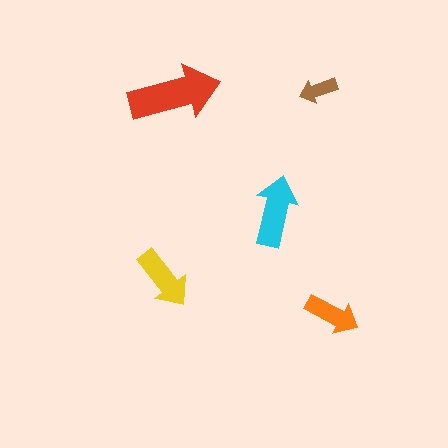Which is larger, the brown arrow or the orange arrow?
The orange one.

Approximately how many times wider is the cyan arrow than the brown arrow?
About 2 times wider.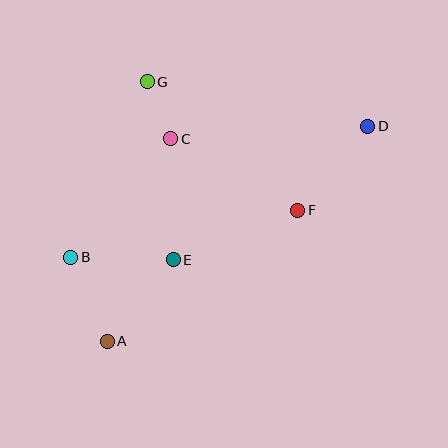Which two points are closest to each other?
Points C and G are closest to each other.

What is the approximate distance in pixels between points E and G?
The distance between E and G is approximately 180 pixels.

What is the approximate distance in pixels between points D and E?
The distance between D and E is approximately 236 pixels.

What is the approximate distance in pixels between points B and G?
The distance between B and G is approximately 191 pixels.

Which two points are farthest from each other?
Points A and D are farthest from each other.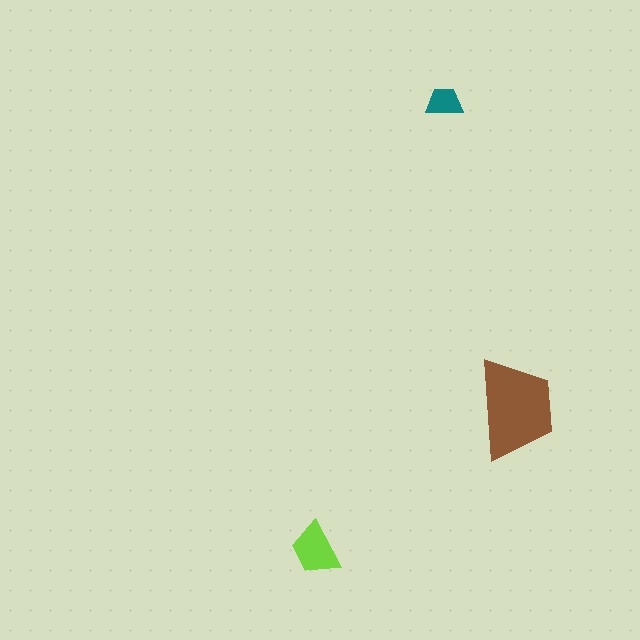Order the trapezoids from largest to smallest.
the brown one, the lime one, the teal one.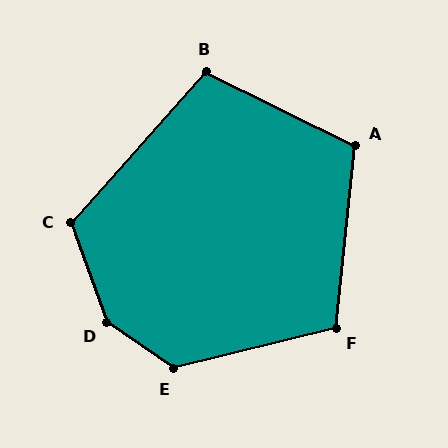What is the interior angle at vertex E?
Approximately 131 degrees (obtuse).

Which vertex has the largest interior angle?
D, at approximately 145 degrees.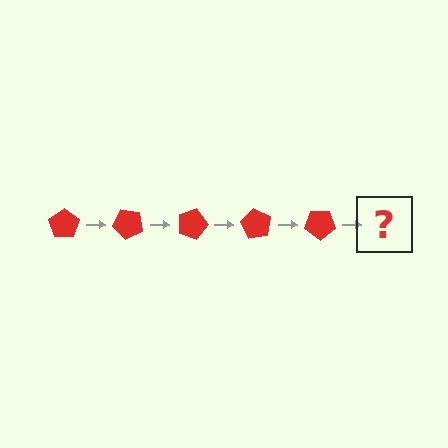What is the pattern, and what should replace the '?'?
The pattern is that the pentagon rotates 45 degrees each step. The '?' should be a red pentagon rotated 225 degrees.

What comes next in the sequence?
The next element should be a red pentagon rotated 225 degrees.